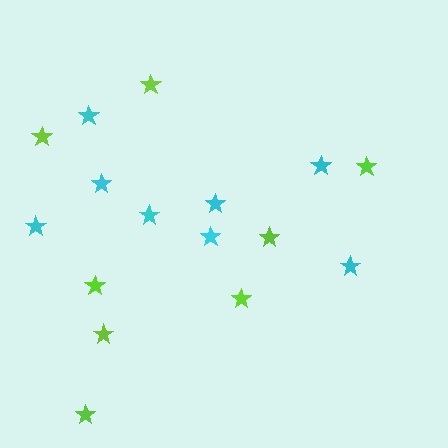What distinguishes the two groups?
There are 2 groups: one group of cyan stars (8) and one group of lime stars (8).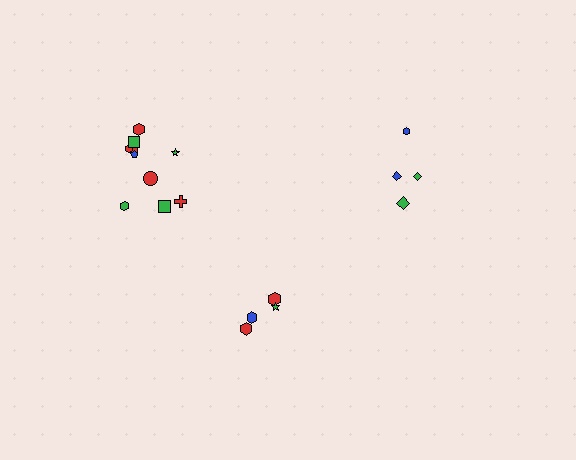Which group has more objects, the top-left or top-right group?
The top-left group.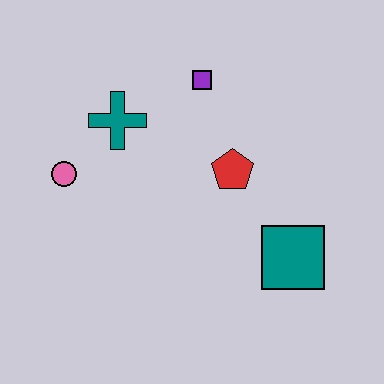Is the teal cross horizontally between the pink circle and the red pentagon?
Yes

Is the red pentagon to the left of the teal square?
Yes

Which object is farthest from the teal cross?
The teal square is farthest from the teal cross.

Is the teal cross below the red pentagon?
No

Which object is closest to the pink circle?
The teal cross is closest to the pink circle.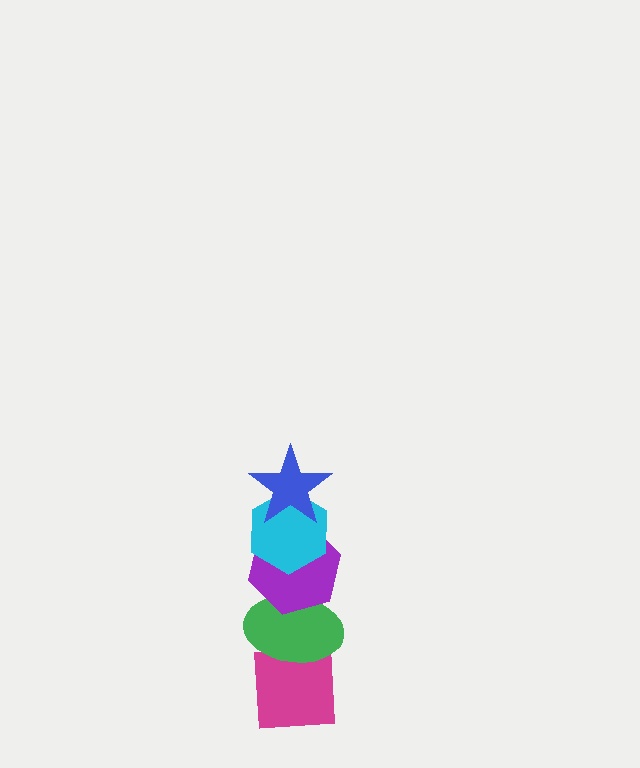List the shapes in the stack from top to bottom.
From top to bottom: the blue star, the cyan hexagon, the purple hexagon, the green ellipse, the magenta square.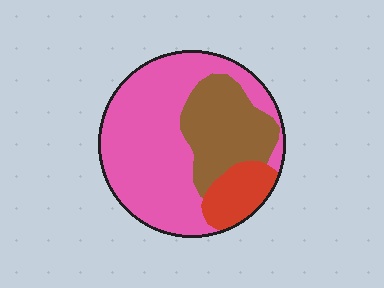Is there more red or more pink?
Pink.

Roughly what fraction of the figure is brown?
Brown covers 26% of the figure.